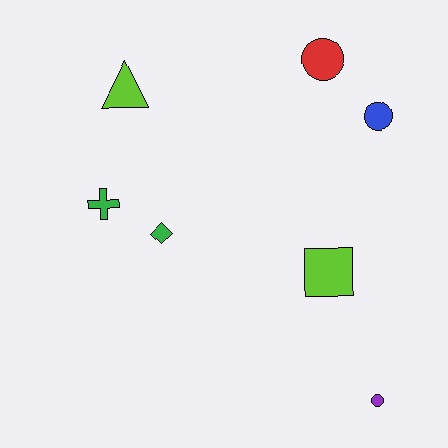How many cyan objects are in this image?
There are no cyan objects.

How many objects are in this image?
There are 7 objects.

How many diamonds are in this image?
There is 1 diamond.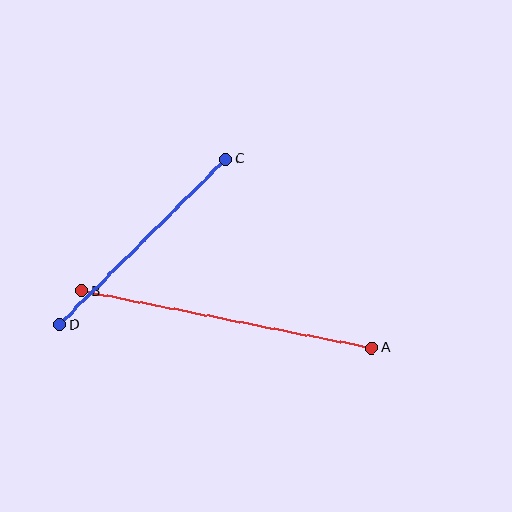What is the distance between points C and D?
The distance is approximately 234 pixels.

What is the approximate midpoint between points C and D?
The midpoint is at approximately (143, 242) pixels.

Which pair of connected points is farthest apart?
Points A and B are farthest apart.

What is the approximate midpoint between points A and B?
The midpoint is at approximately (227, 319) pixels.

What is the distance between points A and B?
The distance is approximately 295 pixels.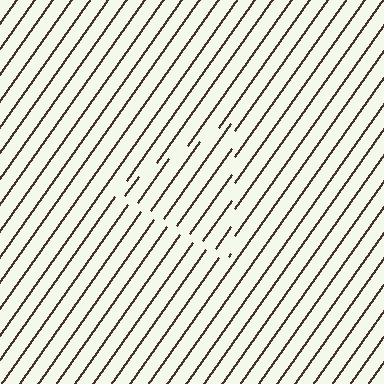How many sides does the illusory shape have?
3 sides — the line-ends trace a triangle.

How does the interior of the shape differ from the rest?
The interior of the shape contains the same grating, shifted by half a period — the contour is defined by the phase discontinuity where line-ends from the inner and outer gratings abut.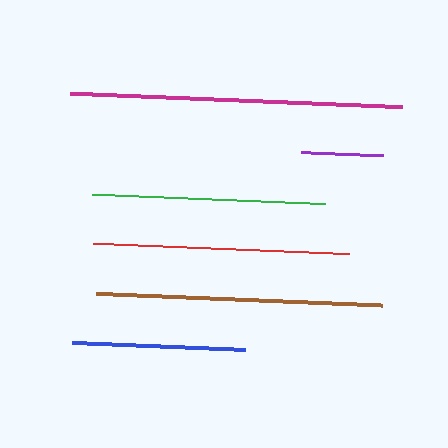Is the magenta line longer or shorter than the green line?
The magenta line is longer than the green line.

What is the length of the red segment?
The red segment is approximately 256 pixels long.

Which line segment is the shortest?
The purple line is the shortest at approximately 82 pixels.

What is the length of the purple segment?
The purple segment is approximately 82 pixels long.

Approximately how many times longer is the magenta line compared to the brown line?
The magenta line is approximately 1.2 times the length of the brown line.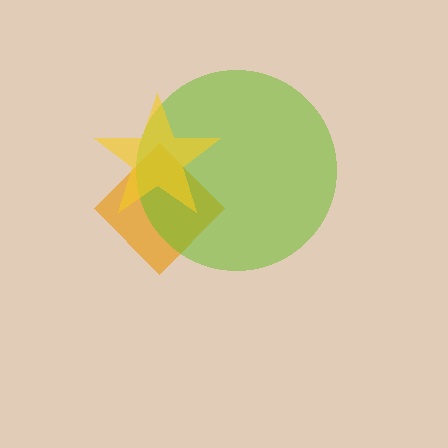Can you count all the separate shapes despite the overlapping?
Yes, there are 3 separate shapes.